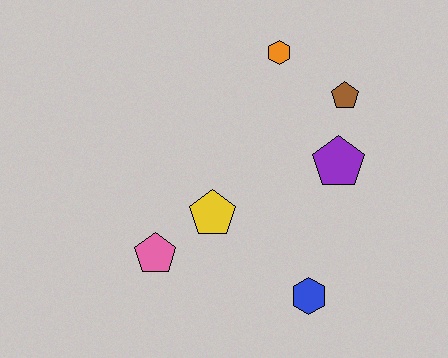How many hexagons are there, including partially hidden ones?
There are 2 hexagons.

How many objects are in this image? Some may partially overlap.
There are 6 objects.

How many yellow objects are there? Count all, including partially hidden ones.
There is 1 yellow object.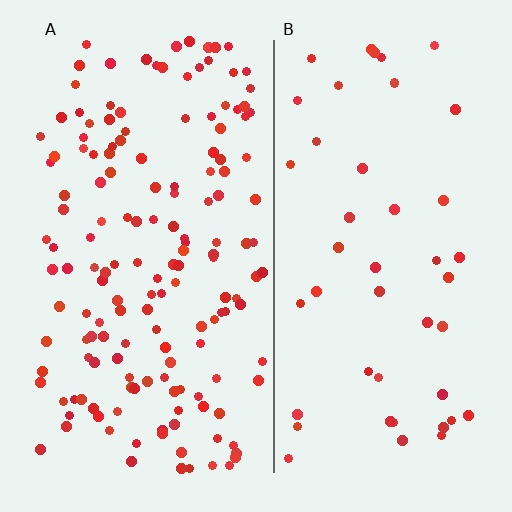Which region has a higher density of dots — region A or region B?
A (the left).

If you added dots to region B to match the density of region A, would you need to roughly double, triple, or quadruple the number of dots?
Approximately triple.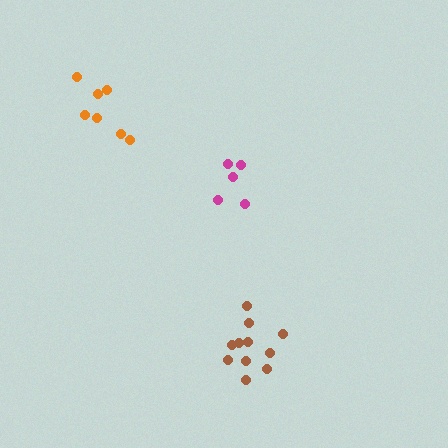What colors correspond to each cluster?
The clusters are colored: magenta, brown, orange.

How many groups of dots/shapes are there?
There are 3 groups.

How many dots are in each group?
Group 1: 5 dots, Group 2: 11 dots, Group 3: 7 dots (23 total).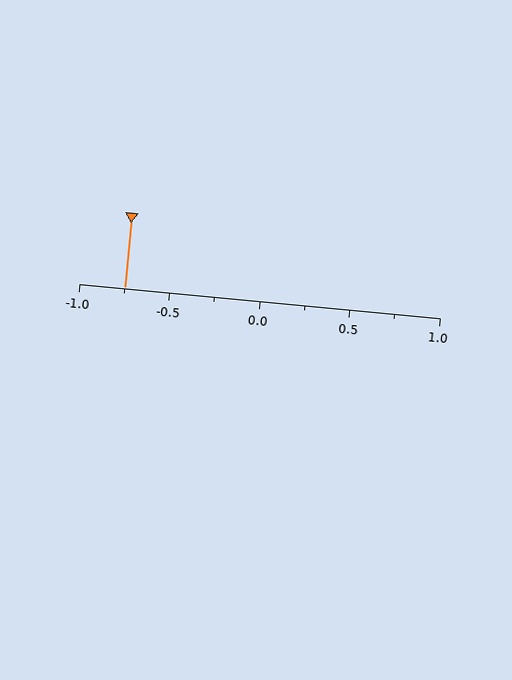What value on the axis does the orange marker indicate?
The marker indicates approximately -0.75.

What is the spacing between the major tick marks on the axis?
The major ticks are spaced 0.5 apart.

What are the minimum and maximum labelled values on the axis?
The axis runs from -1.0 to 1.0.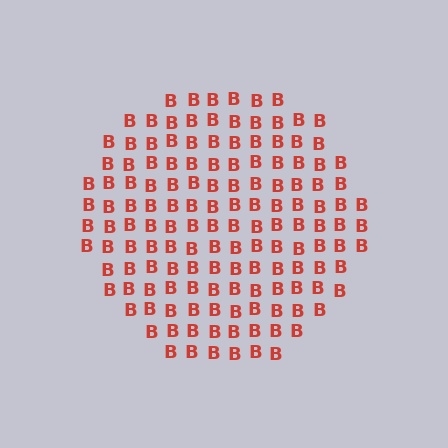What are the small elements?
The small elements are letter B's.